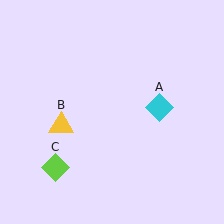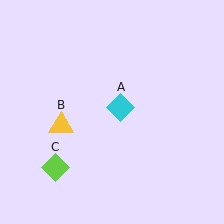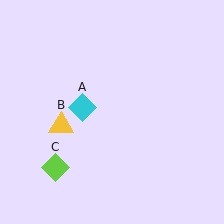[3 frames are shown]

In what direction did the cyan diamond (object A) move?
The cyan diamond (object A) moved left.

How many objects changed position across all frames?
1 object changed position: cyan diamond (object A).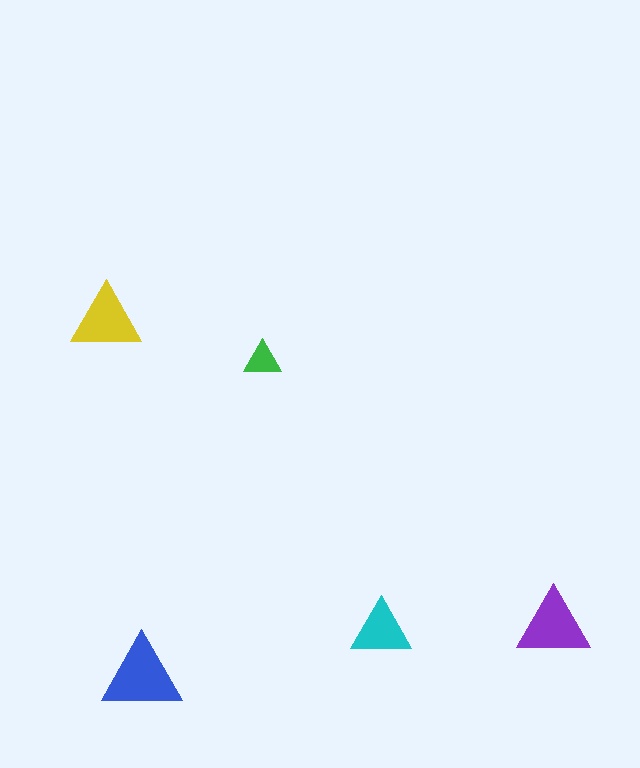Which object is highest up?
The yellow triangle is topmost.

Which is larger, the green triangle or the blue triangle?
The blue one.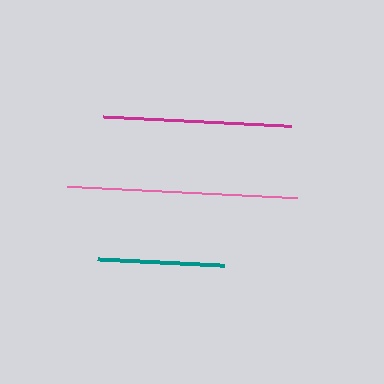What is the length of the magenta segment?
The magenta segment is approximately 189 pixels long.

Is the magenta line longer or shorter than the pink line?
The pink line is longer than the magenta line.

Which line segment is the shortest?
The teal line is the shortest at approximately 127 pixels.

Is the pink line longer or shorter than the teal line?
The pink line is longer than the teal line.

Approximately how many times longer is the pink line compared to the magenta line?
The pink line is approximately 1.2 times the length of the magenta line.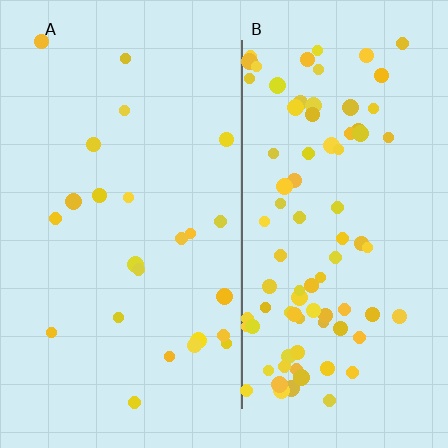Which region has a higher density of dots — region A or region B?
B (the right).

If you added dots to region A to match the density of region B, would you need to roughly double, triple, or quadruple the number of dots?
Approximately quadruple.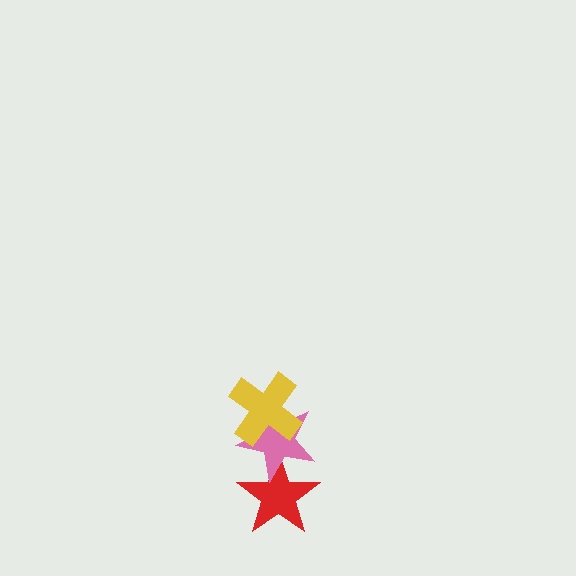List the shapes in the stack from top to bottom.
From top to bottom: the yellow cross, the pink star, the red star.